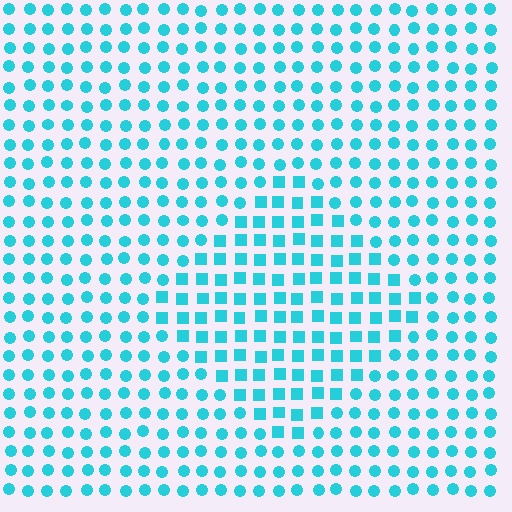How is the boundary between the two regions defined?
The boundary is defined by a change in element shape: squares inside vs. circles outside. All elements share the same color and spacing.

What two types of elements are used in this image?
The image uses squares inside the diamond region and circles outside it.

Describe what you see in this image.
The image is filled with small cyan elements arranged in a uniform grid. A diamond-shaped region contains squares, while the surrounding area contains circles. The boundary is defined purely by the change in element shape.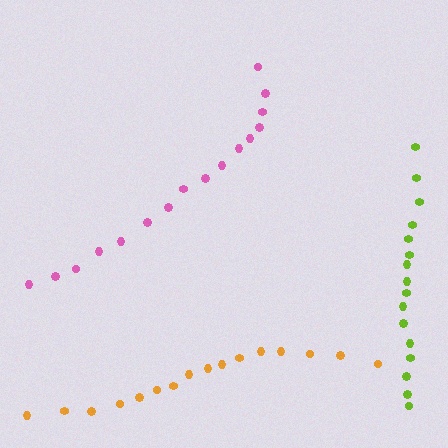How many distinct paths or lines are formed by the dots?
There are 3 distinct paths.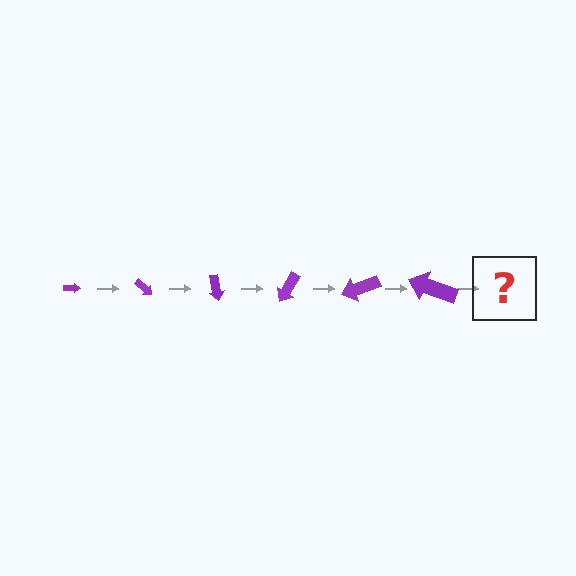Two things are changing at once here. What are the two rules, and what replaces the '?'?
The two rules are that the arrow grows larger each step and it rotates 40 degrees each step. The '?' should be an arrow, larger than the previous one and rotated 240 degrees from the start.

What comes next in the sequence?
The next element should be an arrow, larger than the previous one and rotated 240 degrees from the start.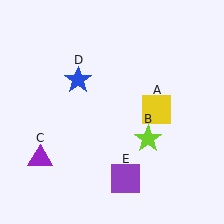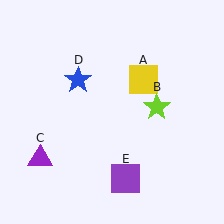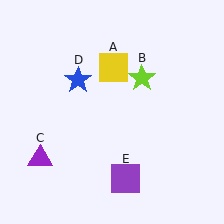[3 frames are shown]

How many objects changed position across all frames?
2 objects changed position: yellow square (object A), lime star (object B).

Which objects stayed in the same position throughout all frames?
Purple triangle (object C) and blue star (object D) and purple square (object E) remained stationary.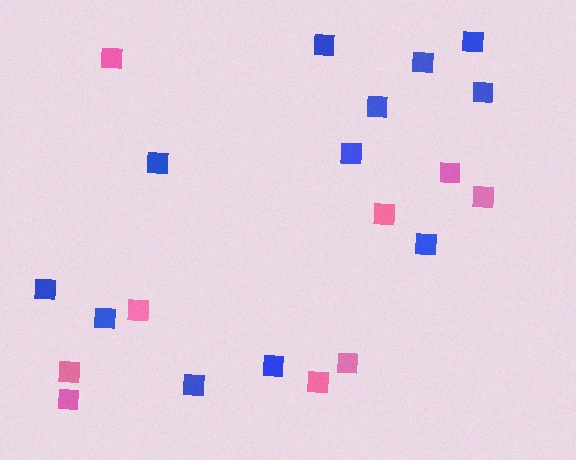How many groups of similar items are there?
There are 2 groups: one group of blue squares (12) and one group of pink squares (9).